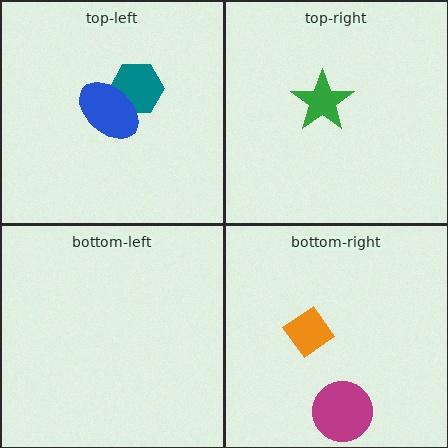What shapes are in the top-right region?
The green star.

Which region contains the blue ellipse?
The top-left region.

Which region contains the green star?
The top-right region.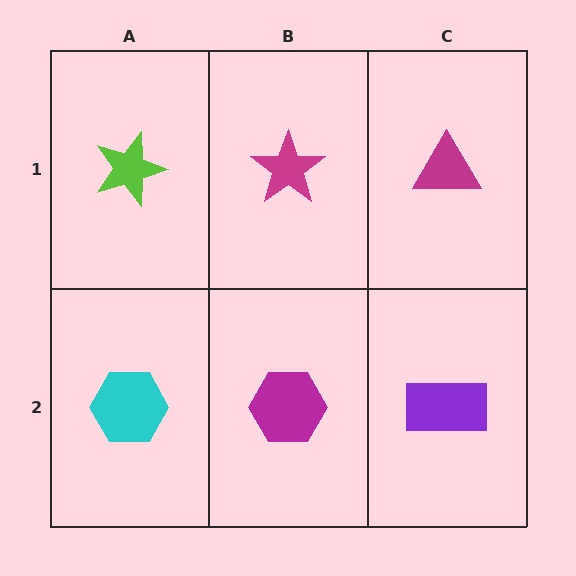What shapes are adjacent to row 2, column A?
A lime star (row 1, column A), a magenta hexagon (row 2, column B).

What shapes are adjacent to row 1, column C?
A purple rectangle (row 2, column C), a magenta star (row 1, column B).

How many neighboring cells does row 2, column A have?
2.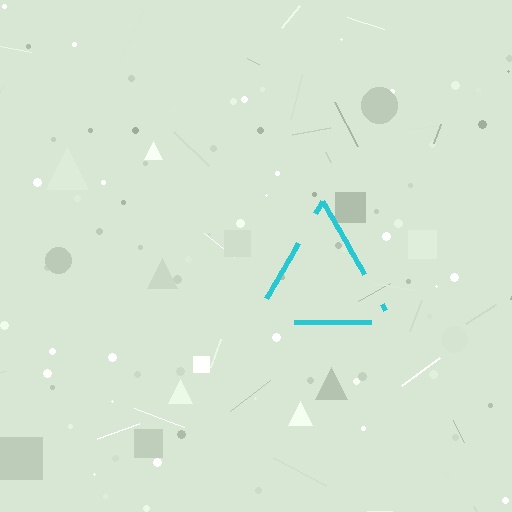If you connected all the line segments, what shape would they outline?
They would outline a triangle.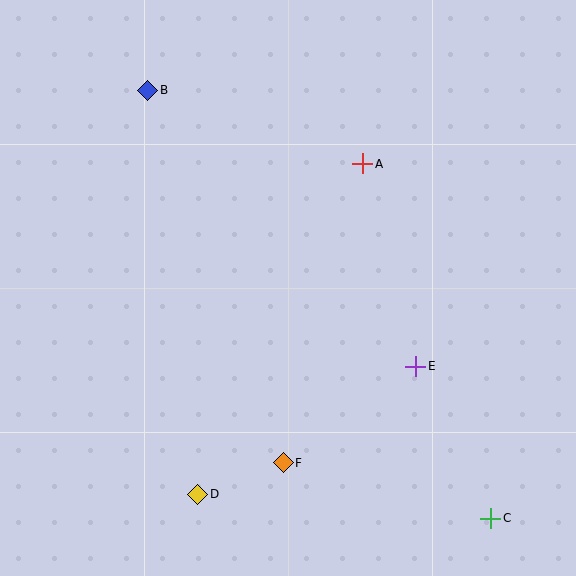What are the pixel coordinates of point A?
Point A is at (363, 164).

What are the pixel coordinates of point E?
Point E is at (416, 366).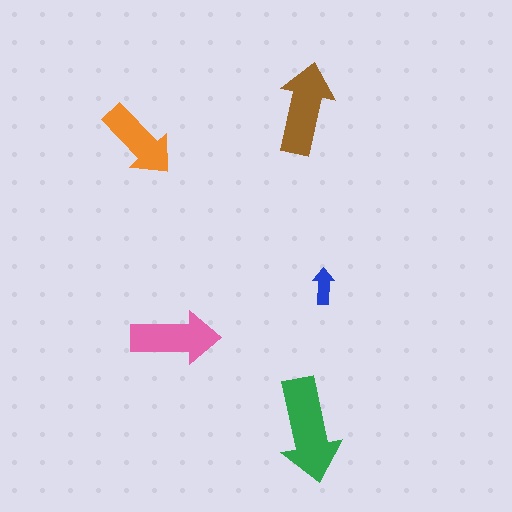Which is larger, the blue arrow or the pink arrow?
The pink one.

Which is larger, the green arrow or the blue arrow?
The green one.